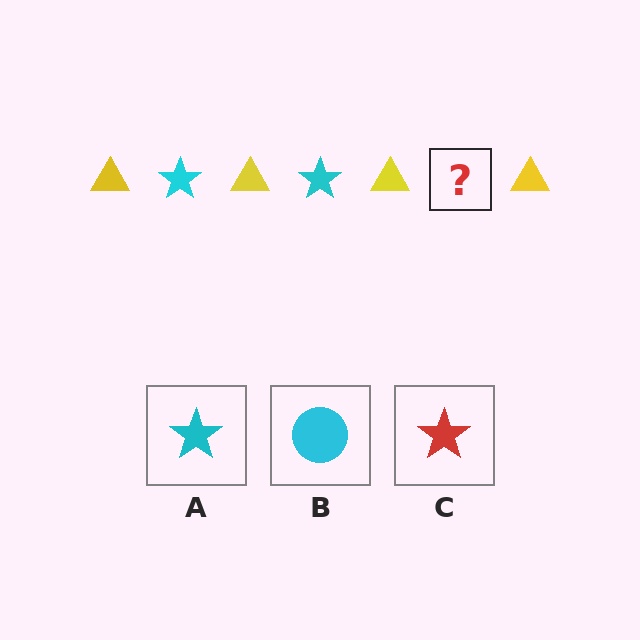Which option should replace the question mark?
Option A.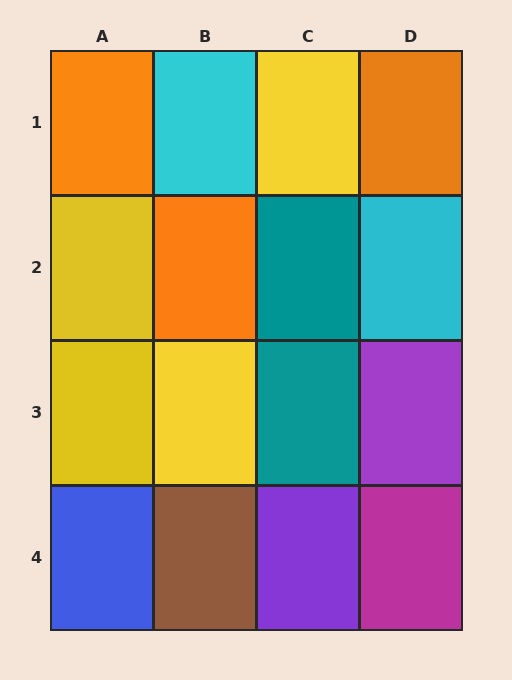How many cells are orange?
3 cells are orange.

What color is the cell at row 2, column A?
Yellow.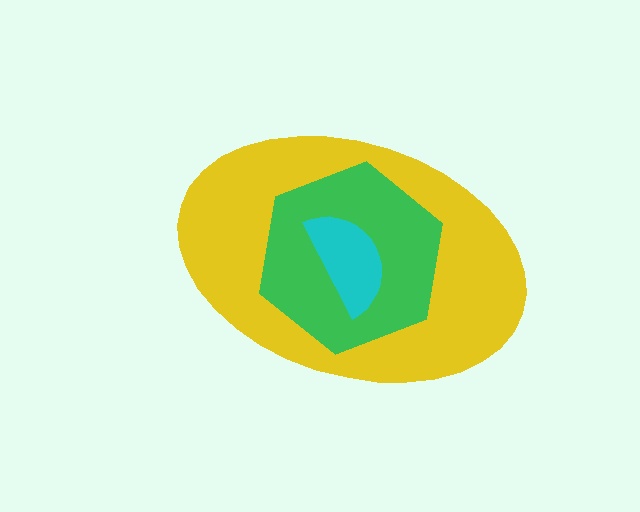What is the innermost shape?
The cyan semicircle.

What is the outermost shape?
The yellow ellipse.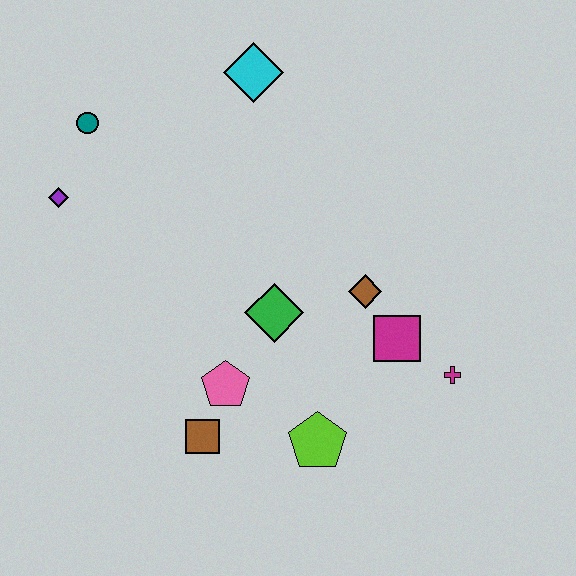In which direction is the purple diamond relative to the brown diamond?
The purple diamond is to the left of the brown diamond.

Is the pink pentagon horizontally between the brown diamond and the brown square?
Yes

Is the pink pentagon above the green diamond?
No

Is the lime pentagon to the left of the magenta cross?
Yes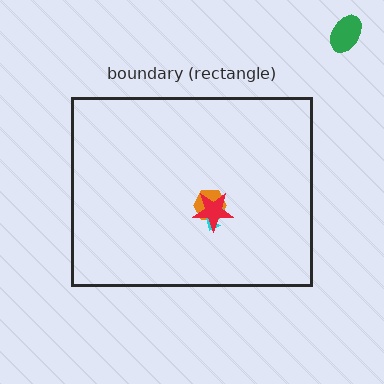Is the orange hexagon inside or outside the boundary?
Inside.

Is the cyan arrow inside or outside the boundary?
Inside.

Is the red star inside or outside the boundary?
Inside.